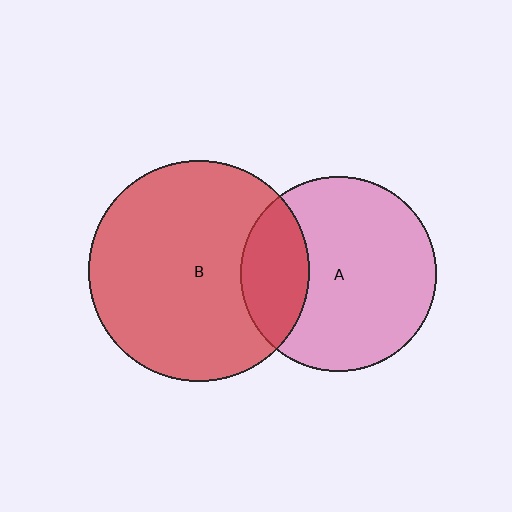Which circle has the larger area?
Circle B (red).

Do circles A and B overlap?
Yes.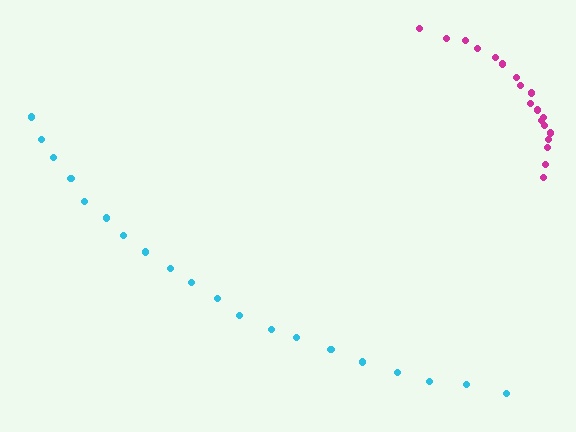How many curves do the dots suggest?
There are 2 distinct paths.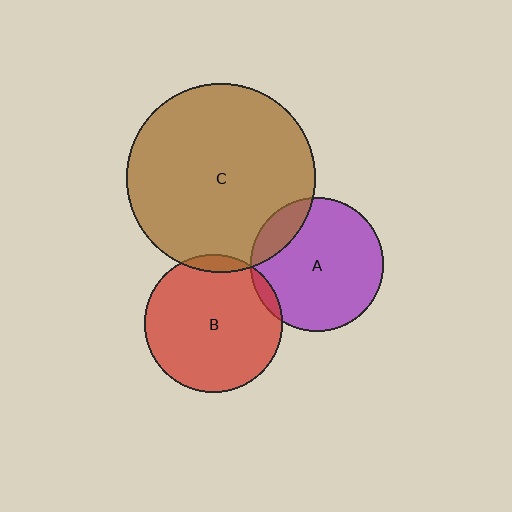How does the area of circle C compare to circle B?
Approximately 1.9 times.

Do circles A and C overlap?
Yes.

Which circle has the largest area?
Circle C (brown).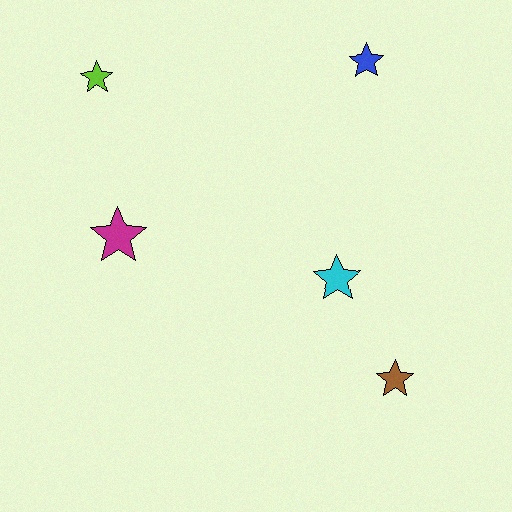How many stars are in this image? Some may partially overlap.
There are 5 stars.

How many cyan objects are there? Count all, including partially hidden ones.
There is 1 cyan object.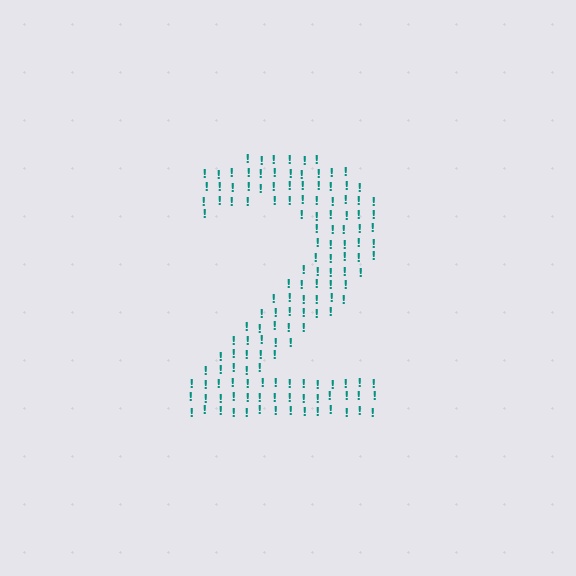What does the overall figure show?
The overall figure shows the digit 2.